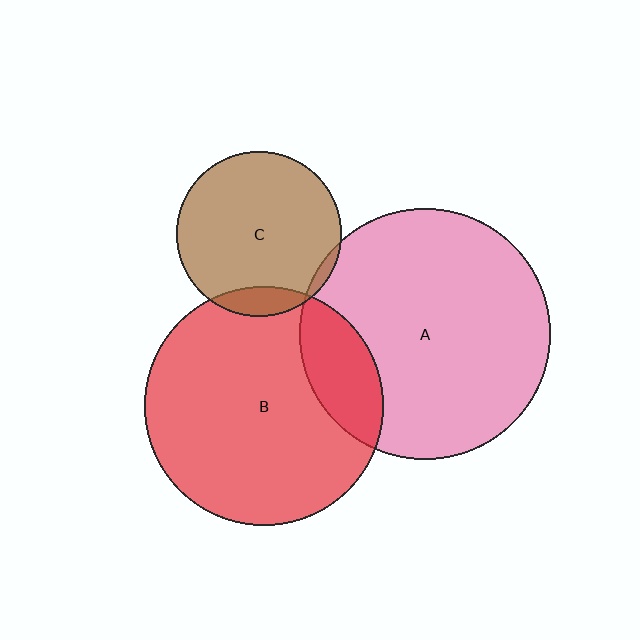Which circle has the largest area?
Circle A (pink).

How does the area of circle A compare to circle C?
Approximately 2.3 times.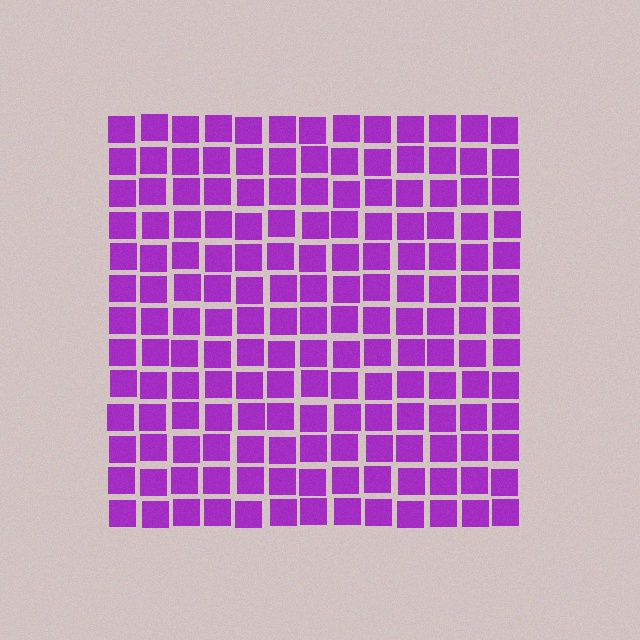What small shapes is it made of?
It is made of small squares.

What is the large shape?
The large shape is a square.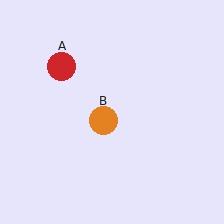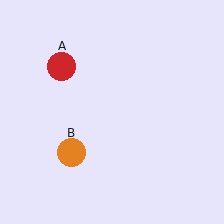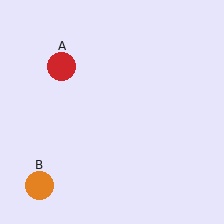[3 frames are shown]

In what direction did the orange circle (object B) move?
The orange circle (object B) moved down and to the left.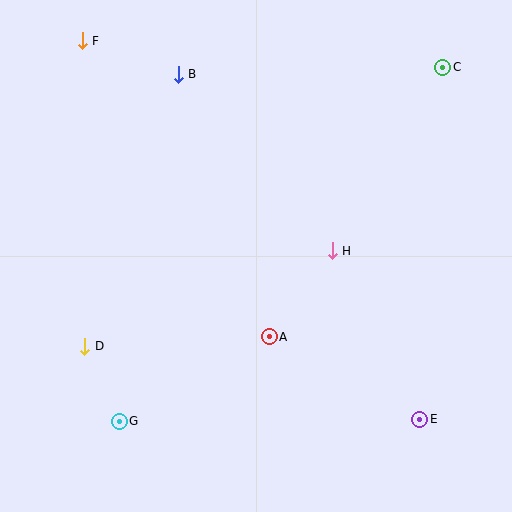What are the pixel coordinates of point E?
Point E is at (420, 419).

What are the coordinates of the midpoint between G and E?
The midpoint between G and E is at (270, 420).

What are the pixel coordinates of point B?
Point B is at (178, 74).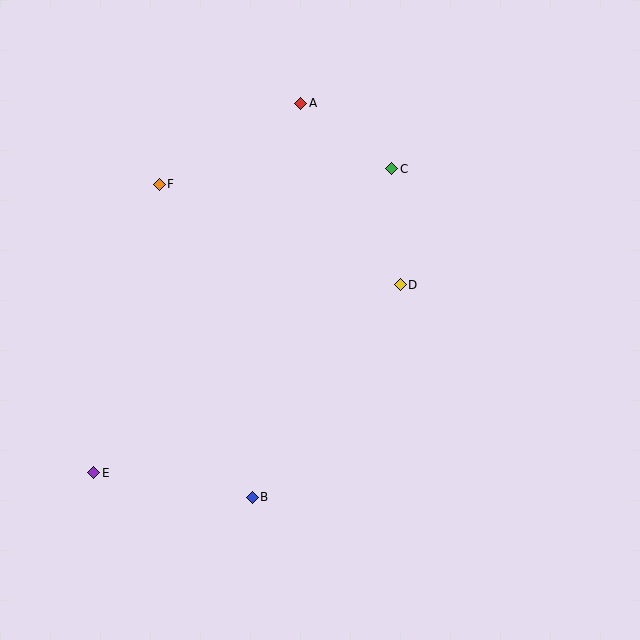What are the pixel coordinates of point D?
Point D is at (400, 285).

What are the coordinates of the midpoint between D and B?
The midpoint between D and B is at (326, 391).